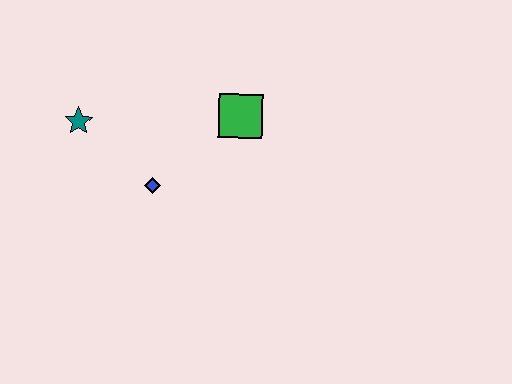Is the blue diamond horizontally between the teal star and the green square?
Yes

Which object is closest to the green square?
The blue diamond is closest to the green square.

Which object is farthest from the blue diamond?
The green square is farthest from the blue diamond.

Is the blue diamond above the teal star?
No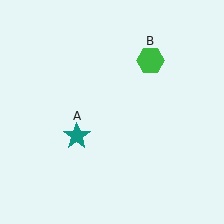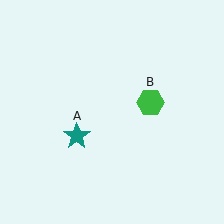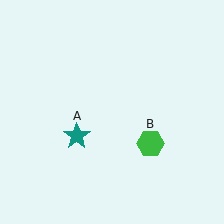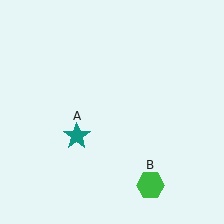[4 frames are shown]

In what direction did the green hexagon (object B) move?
The green hexagon (object B) moved down.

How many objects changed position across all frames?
1 object changed position: green hexagon (object B).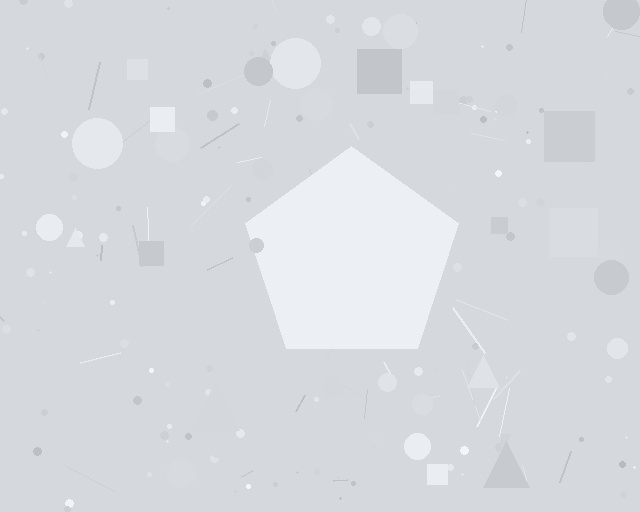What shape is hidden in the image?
A pentagon is hidden in the image.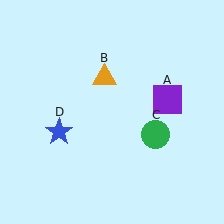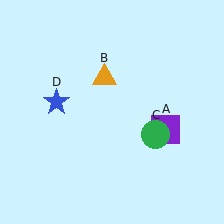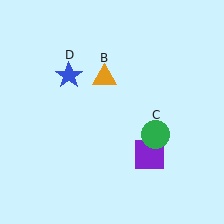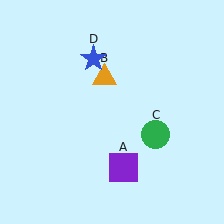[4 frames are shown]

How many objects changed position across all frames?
2 objects changed position: purple square (object A), blue star (object D).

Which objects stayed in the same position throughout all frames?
Orange triangle (object B) and green circle (object C) remained stationary.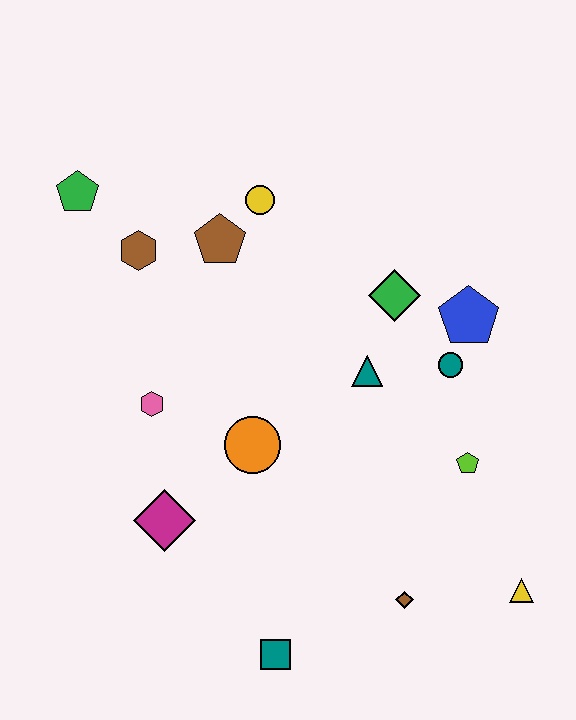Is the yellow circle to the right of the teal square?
No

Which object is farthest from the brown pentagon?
The yellow triangle is farthest from the brown pentagon.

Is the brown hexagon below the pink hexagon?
No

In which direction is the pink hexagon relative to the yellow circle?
The pink hexagon is below the yellow circle.